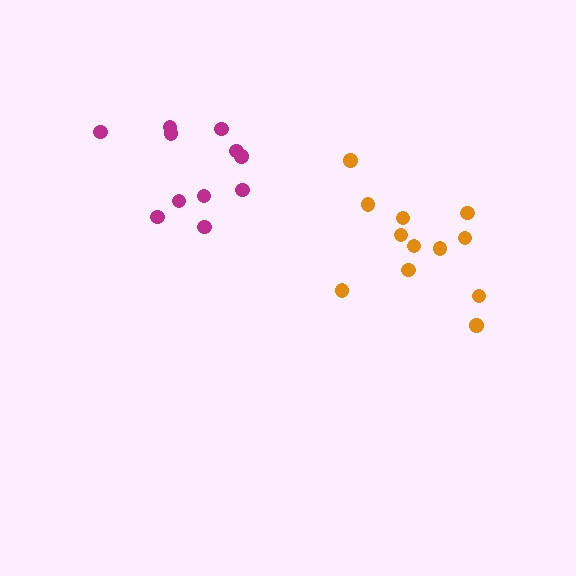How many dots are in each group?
Group 1: 11 dots, Group 2: 12 dots (23 total).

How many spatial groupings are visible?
There are 2 spatial groupings.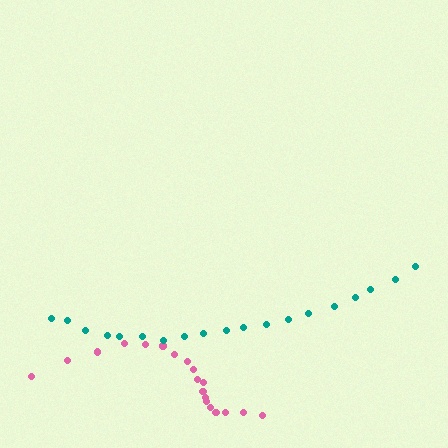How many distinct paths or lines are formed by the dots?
There are 2 distinct paths.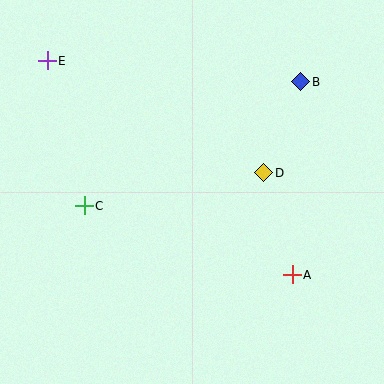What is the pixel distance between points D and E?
The distance between D and E is 244 pixels.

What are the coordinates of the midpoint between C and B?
The midpoint between C and B is at (193, 144).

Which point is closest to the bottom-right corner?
Point A is closest to the bottom-right corner.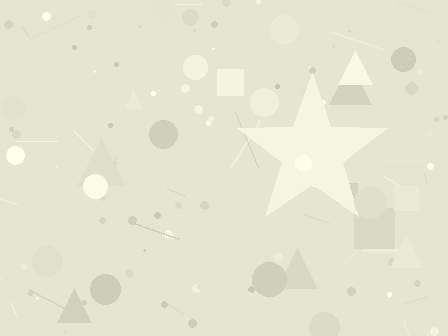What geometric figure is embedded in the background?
A star is embedded in the background.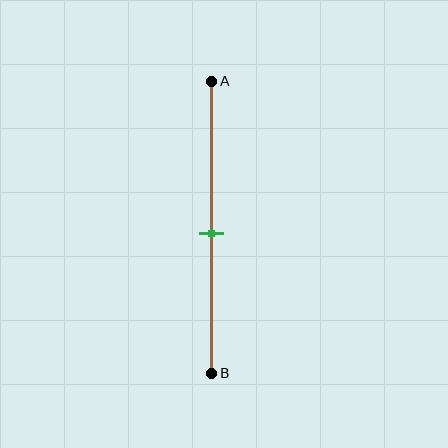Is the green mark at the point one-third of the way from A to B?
No, the mark is at about 50% from A, not at the 33% one-third point.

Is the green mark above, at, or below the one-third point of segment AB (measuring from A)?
The green mark is below the one-third point of segment AB.